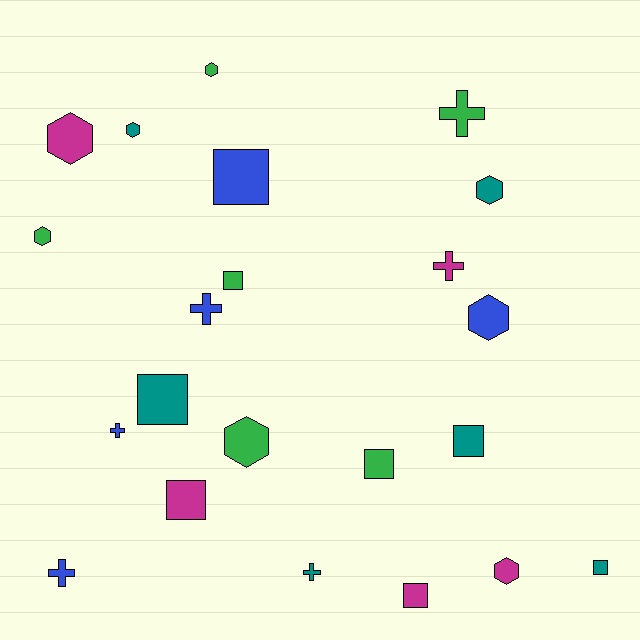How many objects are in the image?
There are 22 objects.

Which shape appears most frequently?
Square, with 8 objects.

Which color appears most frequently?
Teal, with 6 objects.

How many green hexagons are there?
There are 3 green hexagons.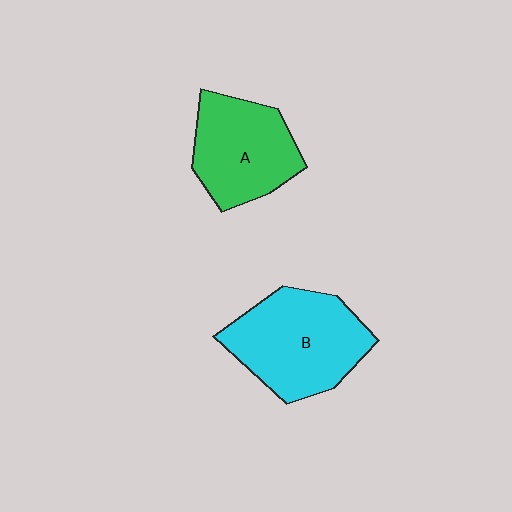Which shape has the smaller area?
Shape A (green).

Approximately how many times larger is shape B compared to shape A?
Approximately 1.2 times.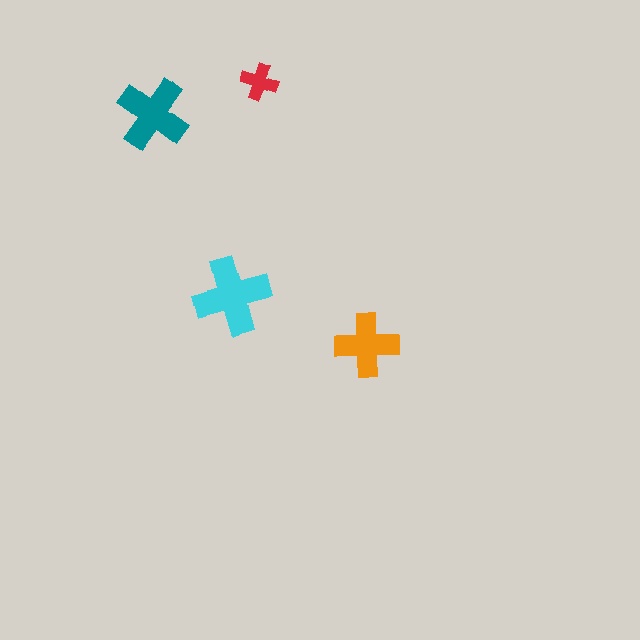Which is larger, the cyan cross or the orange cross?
The cyan one.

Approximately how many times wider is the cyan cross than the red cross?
About 2 times wider.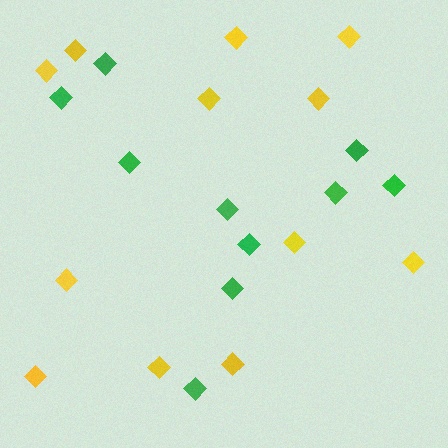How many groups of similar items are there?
There are 2 groups: one group of green diamonds (10) and one group of yellow diamonds (12).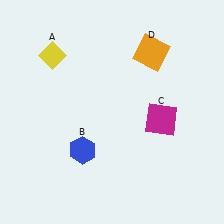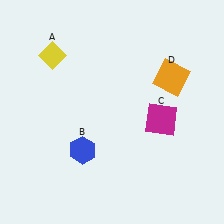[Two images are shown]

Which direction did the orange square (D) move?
The orange square (D) moved down.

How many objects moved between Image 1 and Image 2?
1 object moved between the two images.